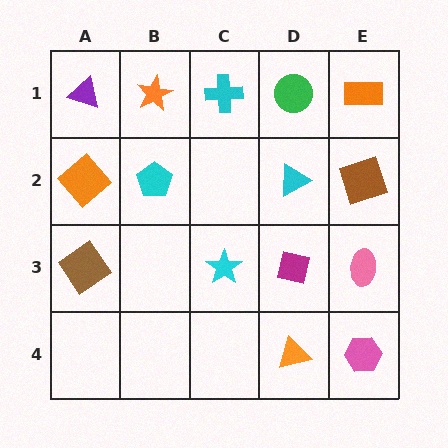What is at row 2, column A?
An orange diamond.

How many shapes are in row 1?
5 shapes.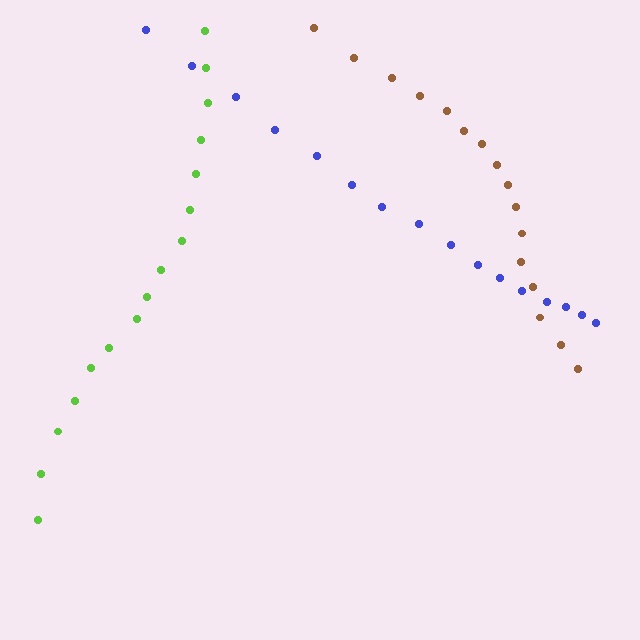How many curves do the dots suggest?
There are 3 distinct paths.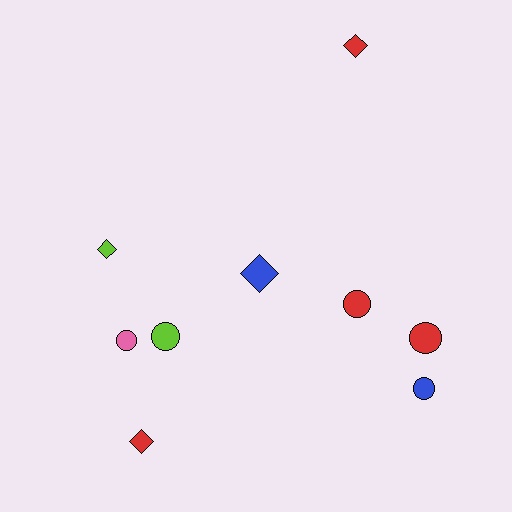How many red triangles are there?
There are no red triangles.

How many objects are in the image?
There are 9 objects.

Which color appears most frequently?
Red, with 4 objects.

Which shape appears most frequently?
Circle, with 5 objects.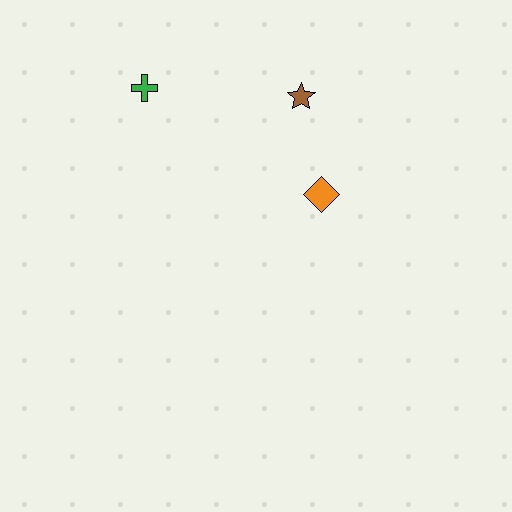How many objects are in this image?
There are 3 objects.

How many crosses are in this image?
There is 1 cross.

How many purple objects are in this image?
There are no purple objects.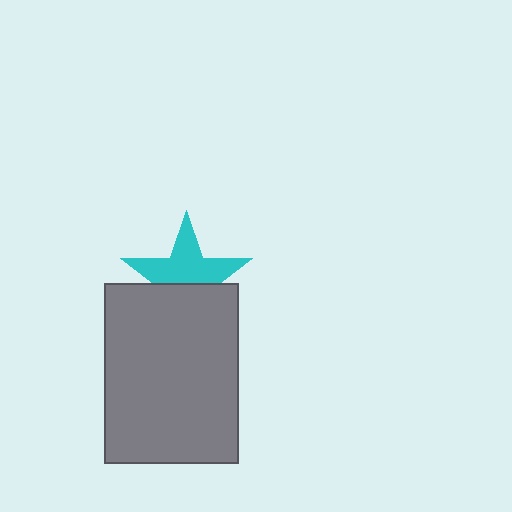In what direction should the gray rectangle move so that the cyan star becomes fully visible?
The gray rectangle should move down. That is the shortest direction to clear the overlap and leave the cyan star fully visible.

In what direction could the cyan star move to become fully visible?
The cyan star could move up. That would shift it out from behind the gray rectangle entirely.